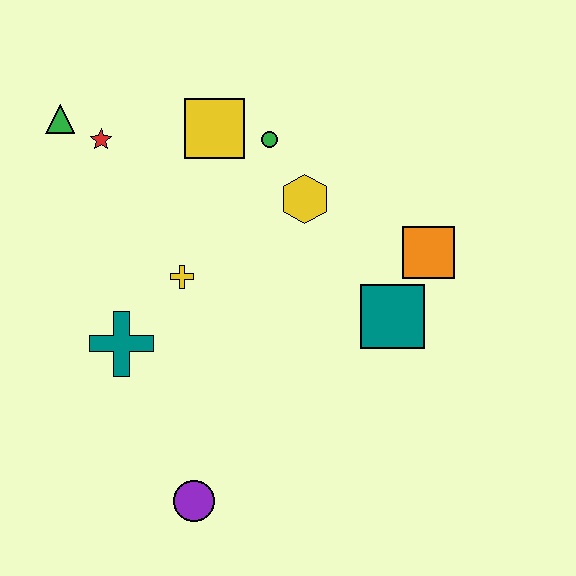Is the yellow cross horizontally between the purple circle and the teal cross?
Yes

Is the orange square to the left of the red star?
No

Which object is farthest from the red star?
The purple circle is farthest from the red star.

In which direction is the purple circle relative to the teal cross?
The purple circle is below the teal cross.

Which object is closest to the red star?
The green triangle is closest to the red star.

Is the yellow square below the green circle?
No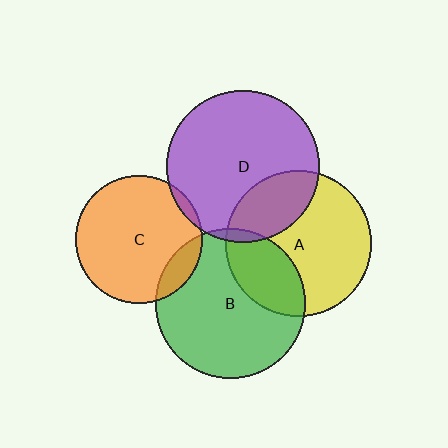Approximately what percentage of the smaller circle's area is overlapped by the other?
Approximately 10%.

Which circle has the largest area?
Circle D (purple).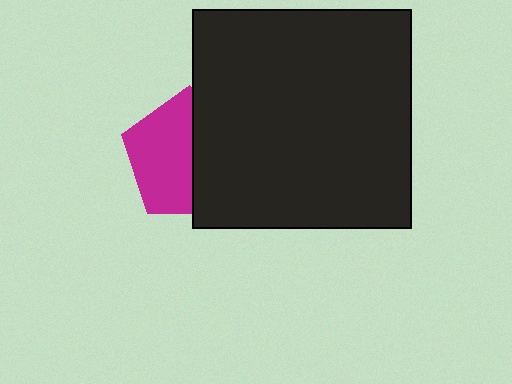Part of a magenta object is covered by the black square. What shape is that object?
It is a pentagon.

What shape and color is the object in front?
The object in front is a black square.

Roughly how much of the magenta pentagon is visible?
About half of it is visible (roughly 52%).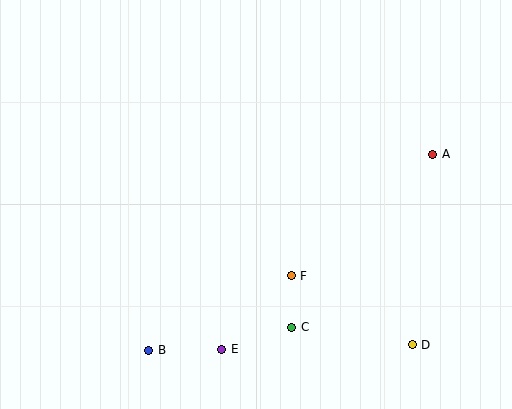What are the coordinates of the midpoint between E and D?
The midpoint between E and D is at (317, 347).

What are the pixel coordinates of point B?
Point B is at (149, 350).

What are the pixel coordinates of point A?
Point A is at (433, 154).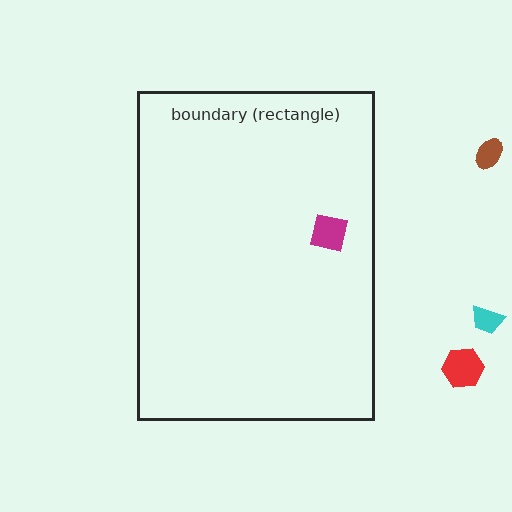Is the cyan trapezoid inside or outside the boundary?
Outside.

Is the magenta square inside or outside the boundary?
Inside.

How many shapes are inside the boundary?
1 inside, 3 outside.